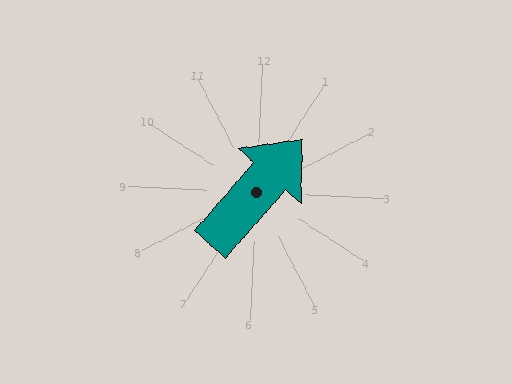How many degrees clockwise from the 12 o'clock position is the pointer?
Approximately 39 degrees.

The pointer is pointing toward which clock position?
Roughly 1 o'clock.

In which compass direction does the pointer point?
Northeast.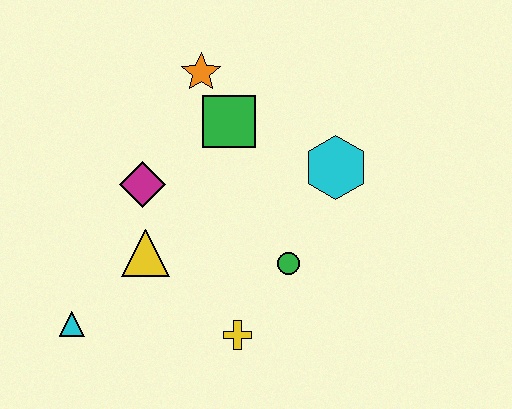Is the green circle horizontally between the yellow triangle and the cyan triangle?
No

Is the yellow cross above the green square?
No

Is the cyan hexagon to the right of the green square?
Yes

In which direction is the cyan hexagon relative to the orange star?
The cyan hexagon is to the right of the orange star.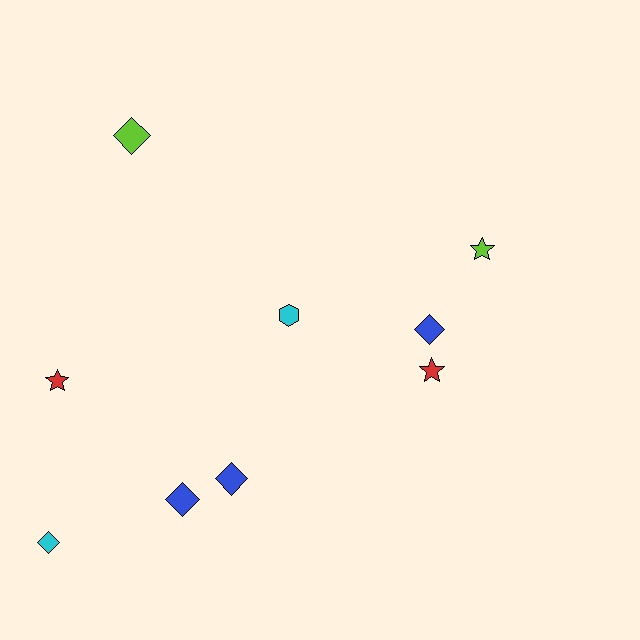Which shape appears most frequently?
Diamond, with 5 objects.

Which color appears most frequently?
Blue, with 3 objects.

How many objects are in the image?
There are 9 objects.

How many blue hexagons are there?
There are no blue hexagons.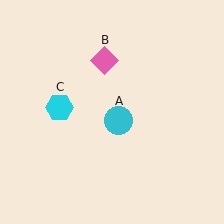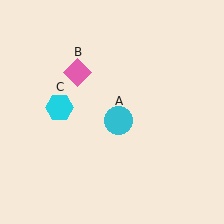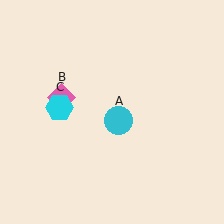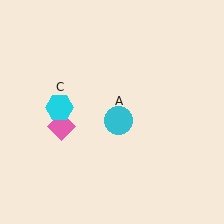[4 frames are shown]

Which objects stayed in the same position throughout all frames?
Cyan circle (object A) and cyan hexagon (object C) remained stationary.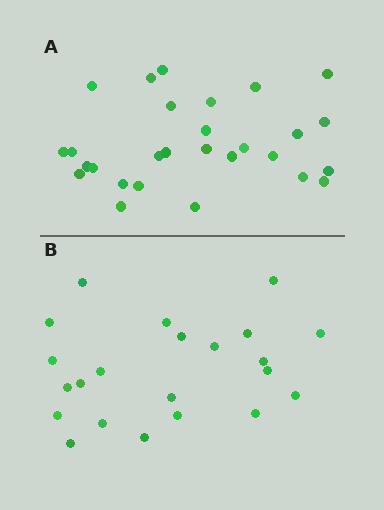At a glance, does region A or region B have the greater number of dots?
Region A (the top region) has more dots.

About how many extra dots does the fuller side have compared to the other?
Region A has about 6 more dots than region B.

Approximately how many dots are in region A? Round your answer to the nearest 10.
About 30 dots. (The exact count is 28, which rounds to 30.)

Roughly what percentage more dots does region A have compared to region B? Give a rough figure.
About 25% more.